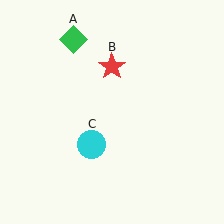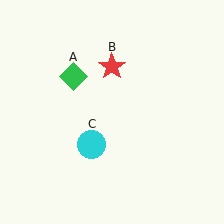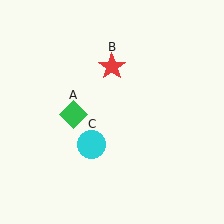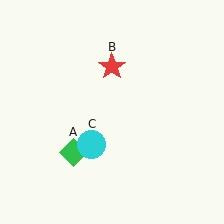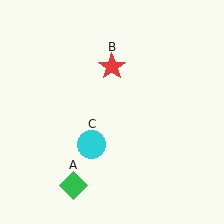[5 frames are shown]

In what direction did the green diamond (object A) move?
The green diamond (object A) moved down.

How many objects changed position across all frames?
1 object changed position: green diamond (object A).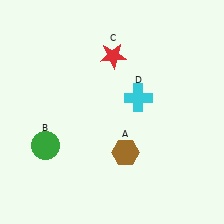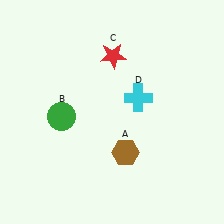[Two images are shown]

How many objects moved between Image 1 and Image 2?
1 object moved between the two images.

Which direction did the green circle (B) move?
The green circle (B) moved up.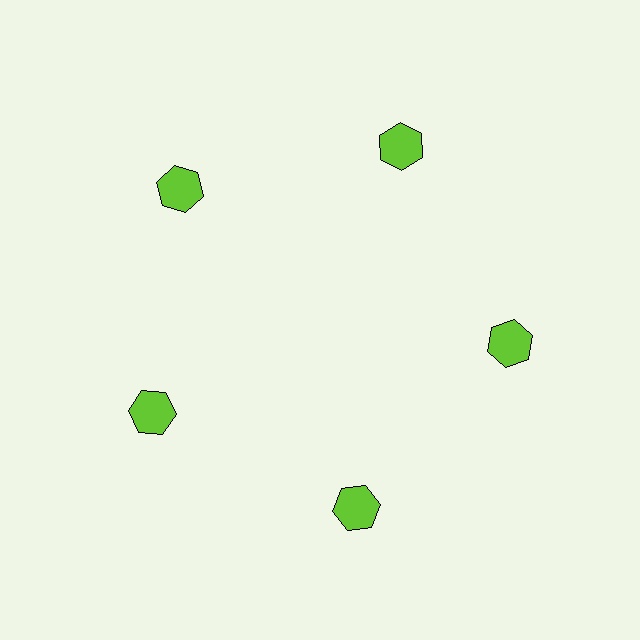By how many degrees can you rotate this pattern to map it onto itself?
The pattern maps onto itself every 72 degrees of rotation.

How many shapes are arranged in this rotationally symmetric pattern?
There are 5 shapes, arranged in 5 groups of 1.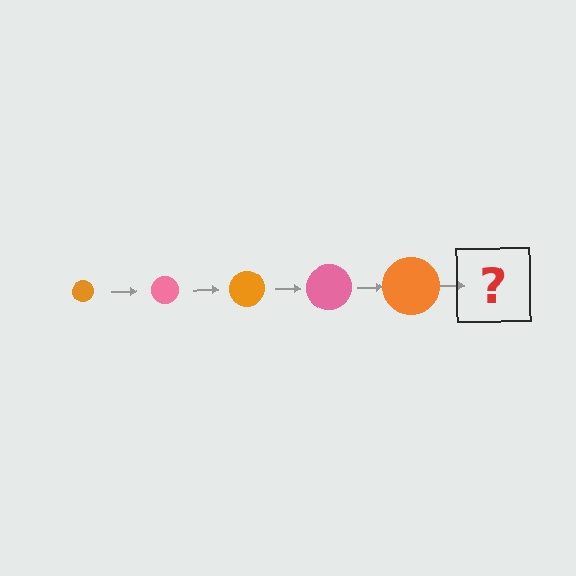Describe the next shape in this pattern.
It should be a pink circle, larger than the previous one.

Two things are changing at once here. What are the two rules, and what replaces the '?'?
The two rules are that the circle grows larger each step and the color cycles through orange and pink. The '?' should be a pink circle, larger than the previous one.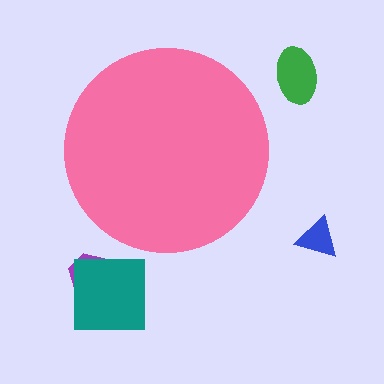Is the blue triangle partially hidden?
No, the blue triangle is fully visible.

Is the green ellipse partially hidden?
No, the green ellipse is fully visible.